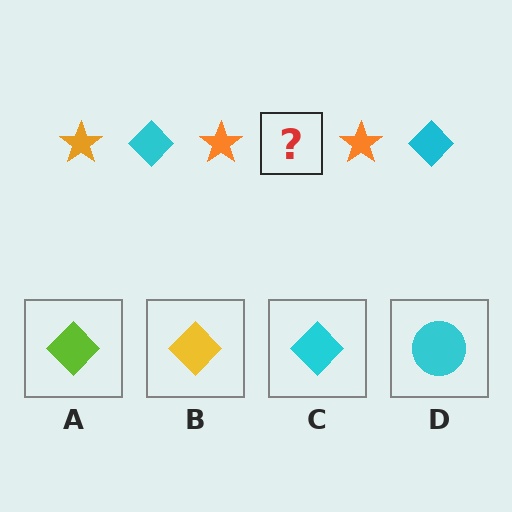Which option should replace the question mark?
Option C.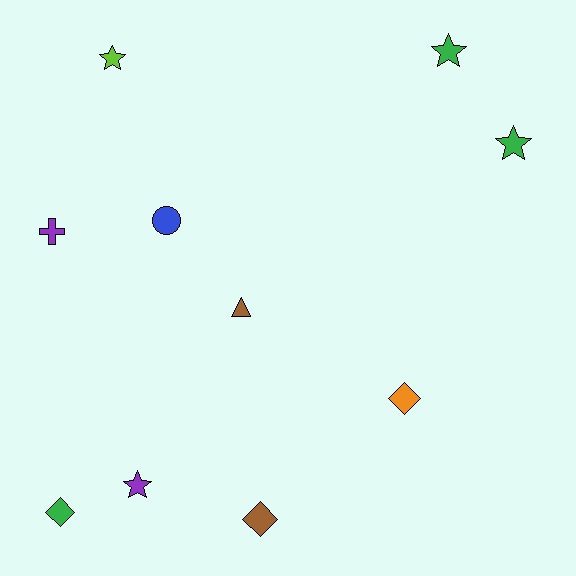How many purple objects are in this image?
There are 2 purple objects.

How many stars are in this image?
There are 4 stars.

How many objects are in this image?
There are 10 objects.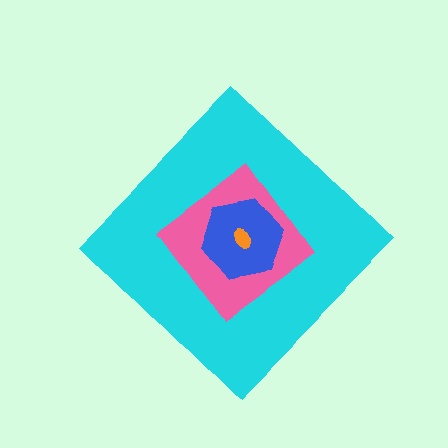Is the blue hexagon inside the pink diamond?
Yes.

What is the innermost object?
The orange ellipse.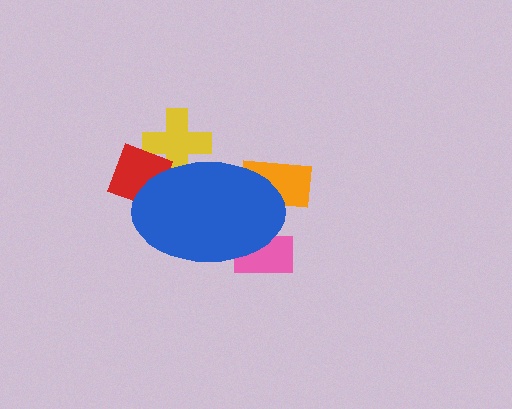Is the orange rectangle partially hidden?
Yes, the orange rectangle is partially hidden behind the blue ellipse.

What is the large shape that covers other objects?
A blue ellipse.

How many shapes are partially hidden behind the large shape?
4 shapes are partially hidden.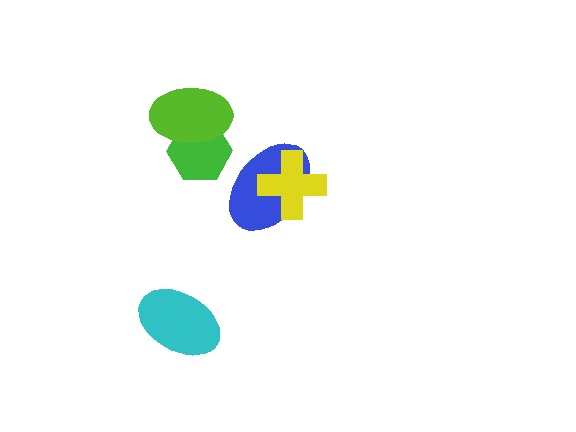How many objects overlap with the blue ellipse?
1 object overlaps with the blue ellipse.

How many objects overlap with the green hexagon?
1 object overlaps with the green hexagon.